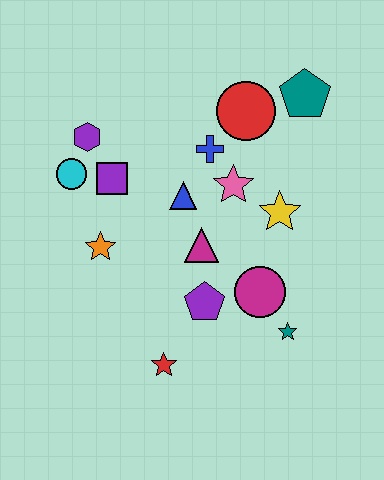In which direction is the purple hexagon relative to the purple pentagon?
The purple hexagon is above the purple pentagon.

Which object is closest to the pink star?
The blue cross is closest to the pink star.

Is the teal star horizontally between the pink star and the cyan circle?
No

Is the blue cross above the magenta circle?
Yes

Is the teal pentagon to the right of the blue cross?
Yes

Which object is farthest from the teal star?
The purple hexagon is farthest from the teal star.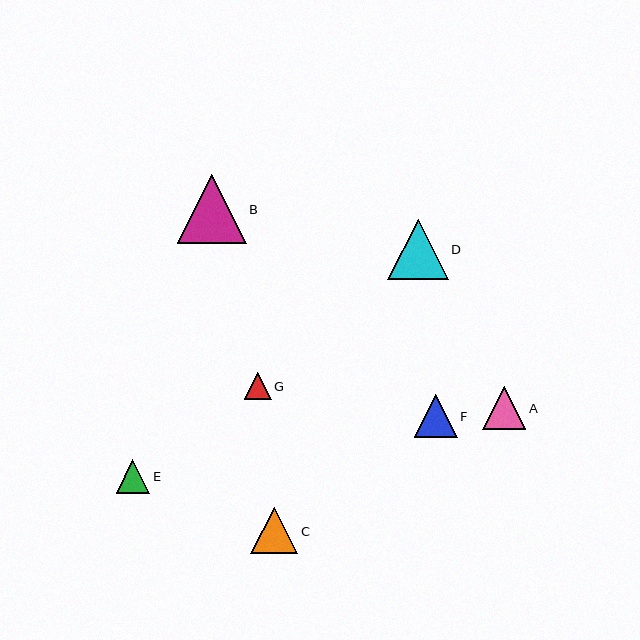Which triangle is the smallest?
Triangle G is the smallest with a size of approximately 27 pixels.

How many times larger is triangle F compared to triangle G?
Triangle F is approximately 1.6 times the size of triangle G.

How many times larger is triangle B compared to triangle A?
Triangle B is approximately 1.6 times the size of triangle A.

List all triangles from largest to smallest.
From largest to smallest: B, D, C, A, F, E, G.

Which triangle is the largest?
Triangle B is the largest with a size of approximately 69 pixels.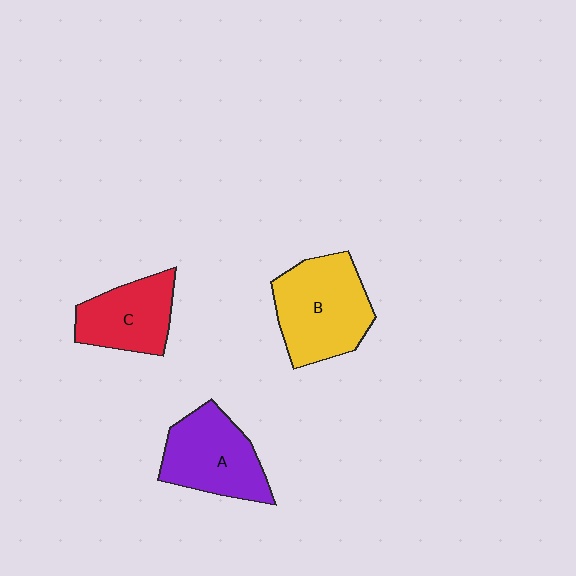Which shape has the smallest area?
Shape C (red).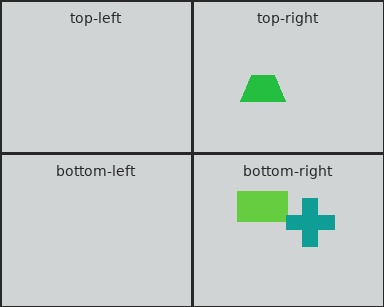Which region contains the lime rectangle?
The bottom-right region.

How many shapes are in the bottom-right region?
2.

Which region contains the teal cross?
The bottom-right region.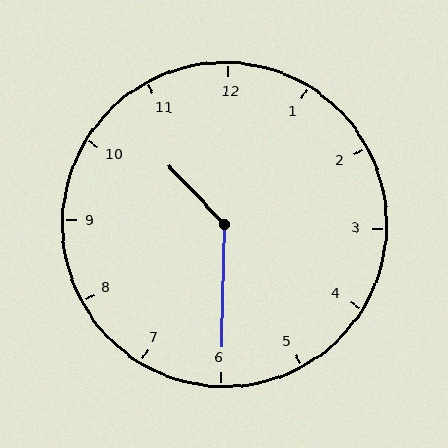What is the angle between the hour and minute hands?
Approximately 135 degrees.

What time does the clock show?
10:30.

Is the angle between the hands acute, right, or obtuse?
It is obtuse.